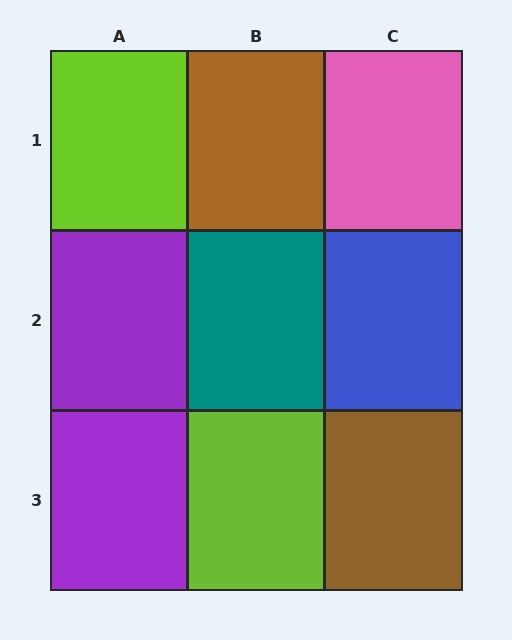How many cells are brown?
2 cells are brown.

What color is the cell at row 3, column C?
Brown.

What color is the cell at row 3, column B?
Lime.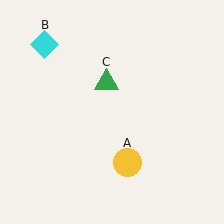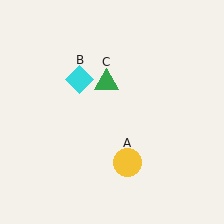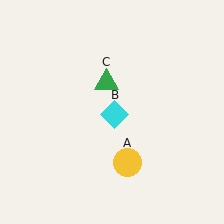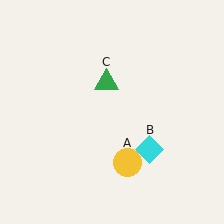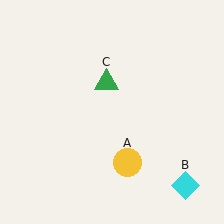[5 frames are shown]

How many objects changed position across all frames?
1 object changed position: cyan diamond (object B).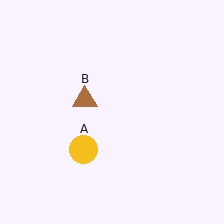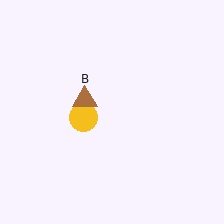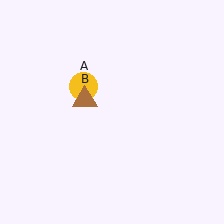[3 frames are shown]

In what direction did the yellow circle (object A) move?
The yellow circle (object A) moved up.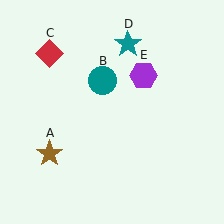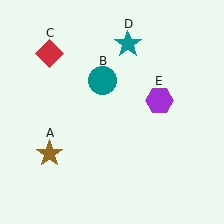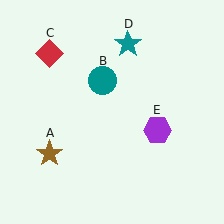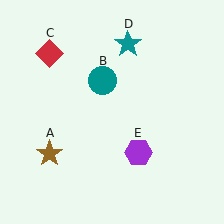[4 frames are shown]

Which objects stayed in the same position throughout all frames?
Brown star (object A) and teal circle (object B) and red diamond (object C) and teal star (object D) remained stationary.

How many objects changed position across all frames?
1 object changed position: purple hexagon (object E).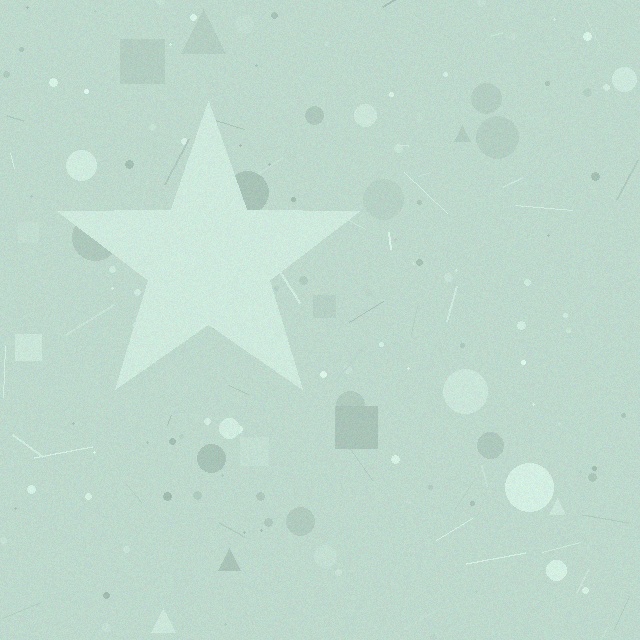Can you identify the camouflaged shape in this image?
The camouflaged shape is a star.